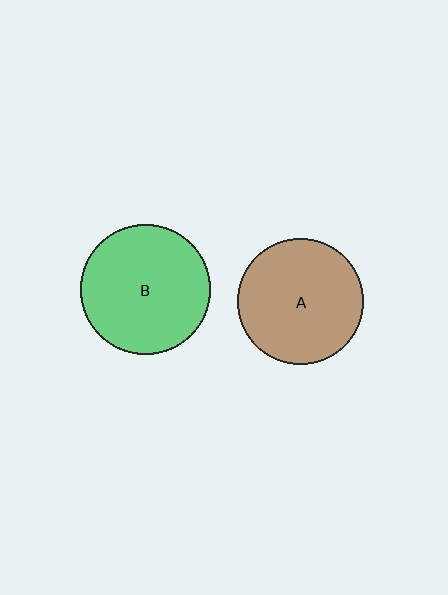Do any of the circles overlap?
No, none of the circles overlap.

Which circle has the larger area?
Circle B (green).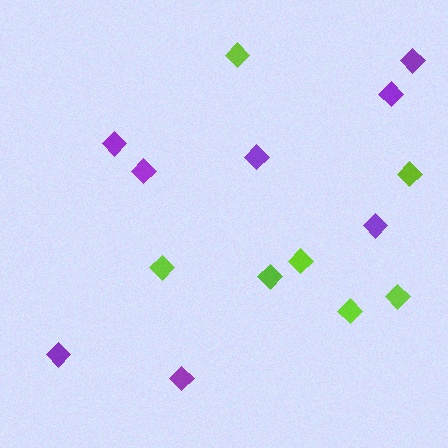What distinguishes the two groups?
There are 2 groups: one group of lime diamonds (7) and one group of purple diamonds (8).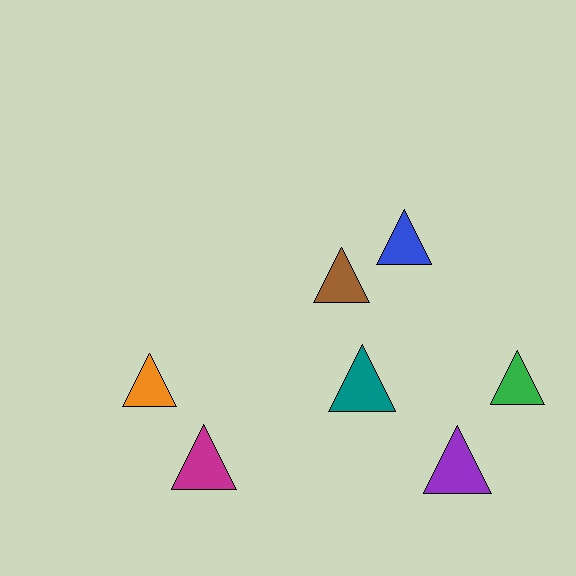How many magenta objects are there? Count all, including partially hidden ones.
There is 1 magenta object.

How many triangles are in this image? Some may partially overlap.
There are 7 triangles.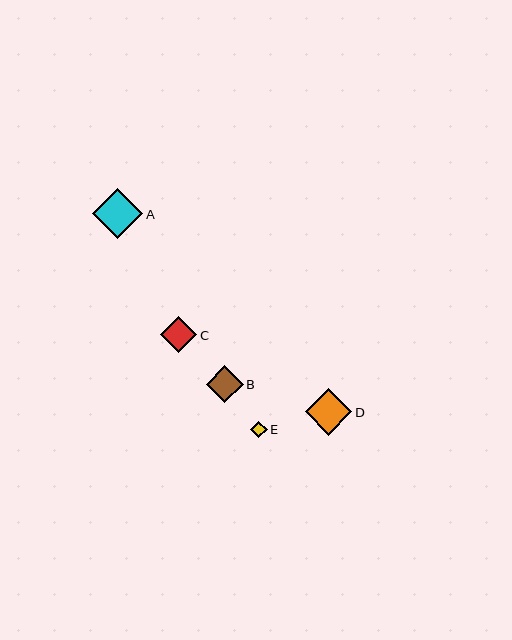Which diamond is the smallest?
Diamond E is the smallest with a size of approximately 16 pixels.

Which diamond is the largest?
Diamond A is the largest with a size of approximately 51 pixels.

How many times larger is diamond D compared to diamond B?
Diamond D is approximately 1.2 times the size of diamond B.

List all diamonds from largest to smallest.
From largest to smallest: A, D, B, C, E.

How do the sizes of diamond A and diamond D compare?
Diamond A and diamond D are approximately the same size.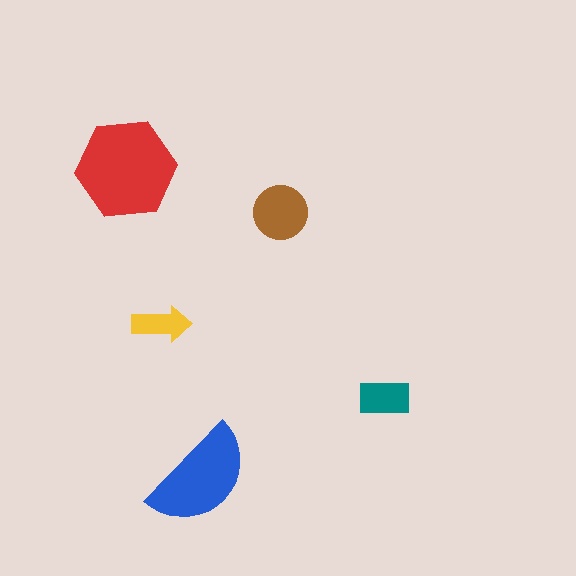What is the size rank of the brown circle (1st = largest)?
3rd.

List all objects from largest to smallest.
The red hexagon, the blue semicircle, the brown circle, the teal rectangle, the yellow arrow.